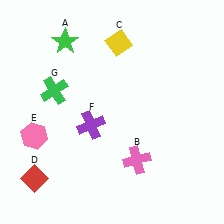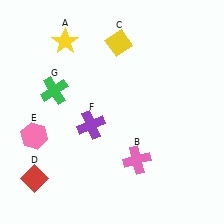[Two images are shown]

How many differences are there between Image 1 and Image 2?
There is 1 difference between the two images.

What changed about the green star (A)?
In Image 1, A is green. In Image 2, it changed to yellow.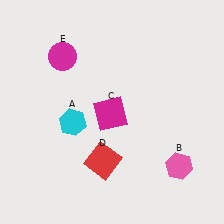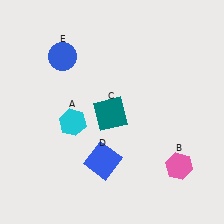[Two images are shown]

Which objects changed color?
C changed from magenta to teal. D changed from red to blue. E changed from magenta to blue.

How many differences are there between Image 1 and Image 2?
There are 3 differences between the two images.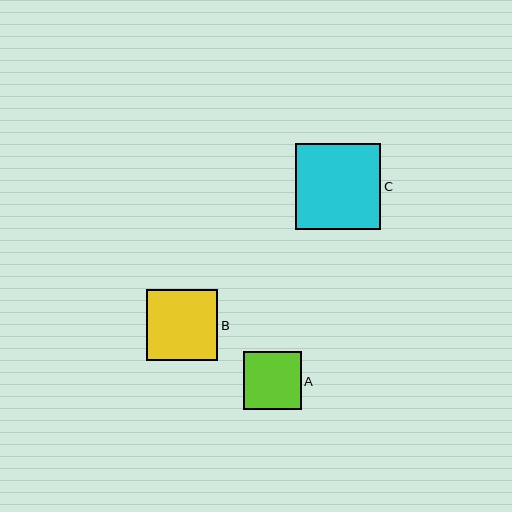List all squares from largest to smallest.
From largest to smallest: C, B, A.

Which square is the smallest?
Square A is the smallest with a size of approximately 58 pixels.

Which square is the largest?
Square C is the largest with a size of approximately 86 pixels.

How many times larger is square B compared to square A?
Square B is approximately 1.2 times the size of square A.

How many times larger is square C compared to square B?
Square C is approximately 1.2 times the size of square B.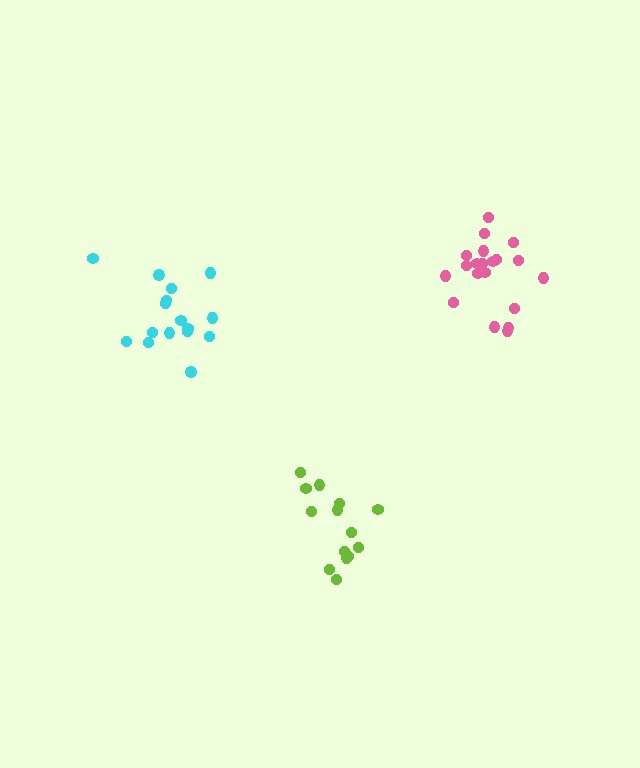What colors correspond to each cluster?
The clusters are colored: lime, pink, cyan.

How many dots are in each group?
Group 1: 14 dots, Group 2: 20 dots, Group 3: 16 dots (50 total).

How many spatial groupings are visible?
There are 3 spatial groupings.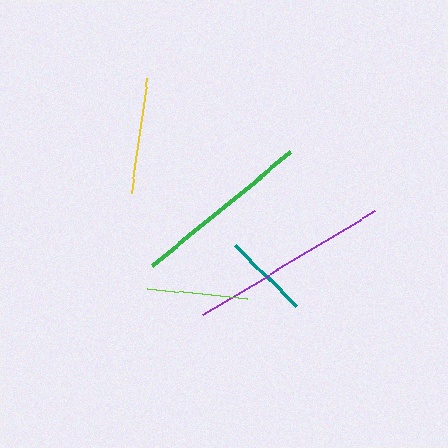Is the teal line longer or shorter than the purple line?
The purple line is longer than the teal line.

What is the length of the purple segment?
The purple segment is approximately 201 pixels long.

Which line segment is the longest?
The purple line is the longest at approximately 201 pixels.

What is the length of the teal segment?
The teal segment is approximately 86 pixels long.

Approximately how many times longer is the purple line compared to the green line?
The purple line is approximately 1.1 times the length of the green line.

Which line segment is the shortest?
The teal line is the shortest at approximately 86 pixels.